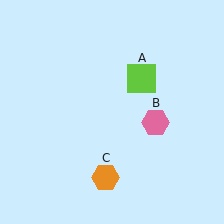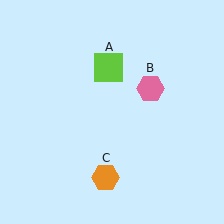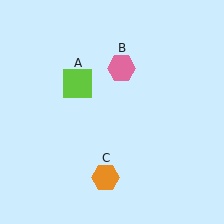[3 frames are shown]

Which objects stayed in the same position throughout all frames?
Orange hexagon (object C) remained stationary.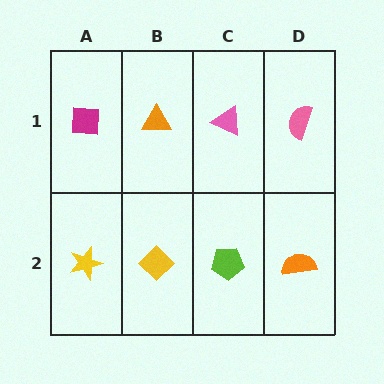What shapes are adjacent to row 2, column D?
A pink semicircle (row 1, column D), a lime pentagon (row 2, column C).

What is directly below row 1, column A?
A yellow star.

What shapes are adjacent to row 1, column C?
A lime pentagon (row 2, column C), an orange triangle (row 1, column B), a pink semicircle (row 1, column D).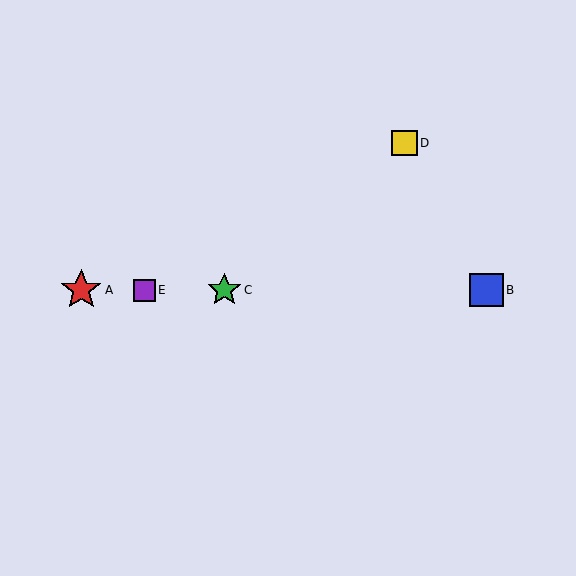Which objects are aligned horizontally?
Objects A, B, C, E are aligned horizontally.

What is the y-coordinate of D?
Object D is at y≈143.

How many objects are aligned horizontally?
4 objects (A, B, C, E) are aligned horizontally.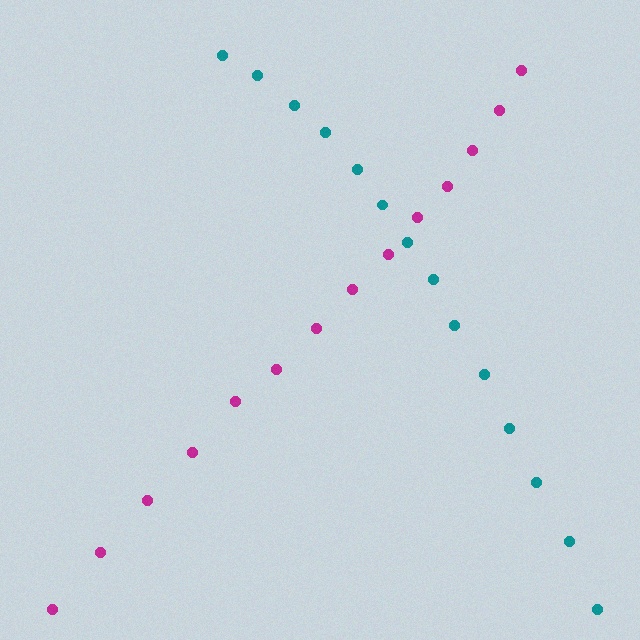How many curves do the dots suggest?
There are 2 distinct paths.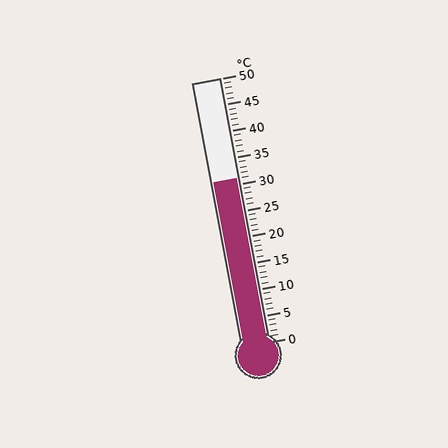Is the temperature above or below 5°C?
The temperature is above 5°C.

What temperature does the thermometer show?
The thermometer shows approximately 31°C.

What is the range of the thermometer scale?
The thermometer scale ranges from 0°C to 50°C.